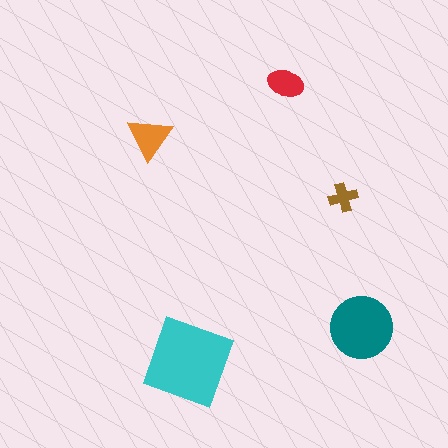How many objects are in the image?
There are 5 objects in the image.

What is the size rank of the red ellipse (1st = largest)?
4th.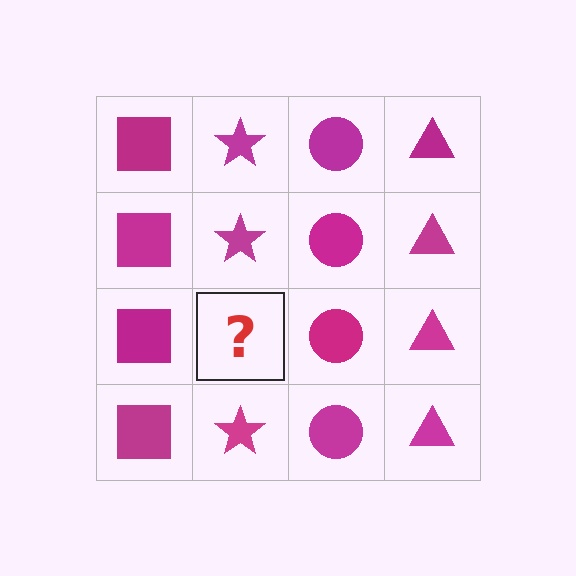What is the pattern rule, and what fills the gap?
The rule is that each column has a consistent shape. The gap should be filled with a magenta star.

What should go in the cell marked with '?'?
The missing cell should contain a magenta star.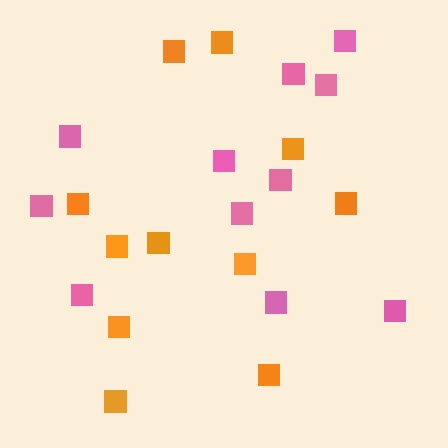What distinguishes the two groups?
There are 2 groups: one group of pink squares (11) and one group of orange squares (11).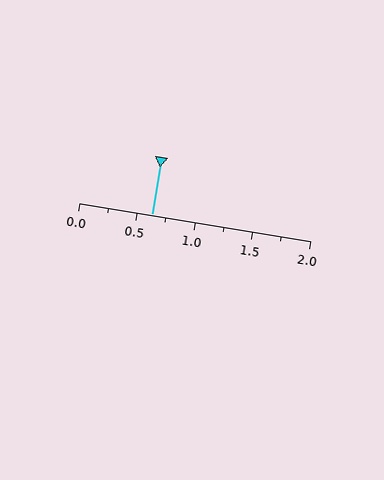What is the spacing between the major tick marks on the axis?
The major ticks are spaced 0.5 apart.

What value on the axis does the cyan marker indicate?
The marker indicates approximately 0.62.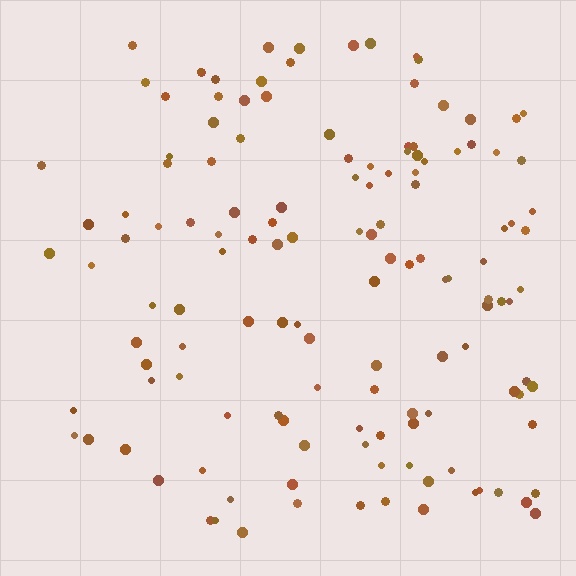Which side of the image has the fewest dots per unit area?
The left.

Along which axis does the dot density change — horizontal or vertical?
Horizontal.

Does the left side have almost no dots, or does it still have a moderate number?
Still a moderate number, just noticeably fewer than the right.